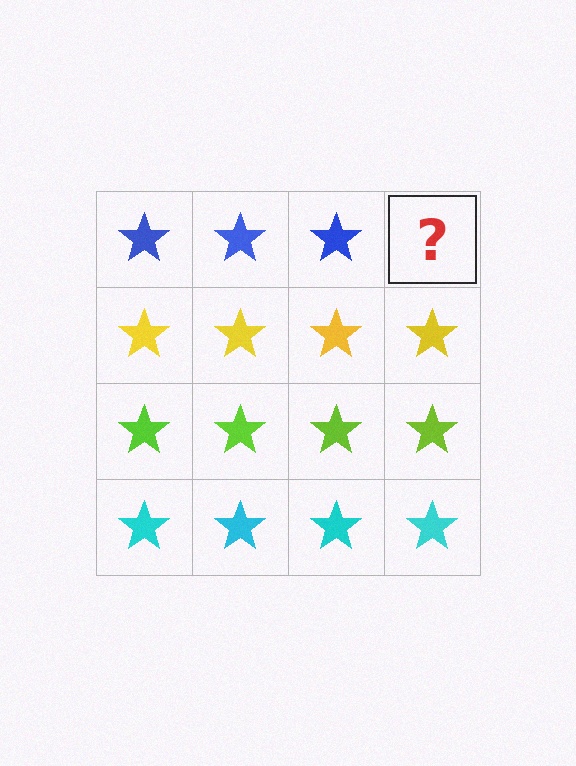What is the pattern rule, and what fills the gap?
The rule is that each row has a consistent color. The gap should be filled with a blue star.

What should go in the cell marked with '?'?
The missing cell should contain a blue star.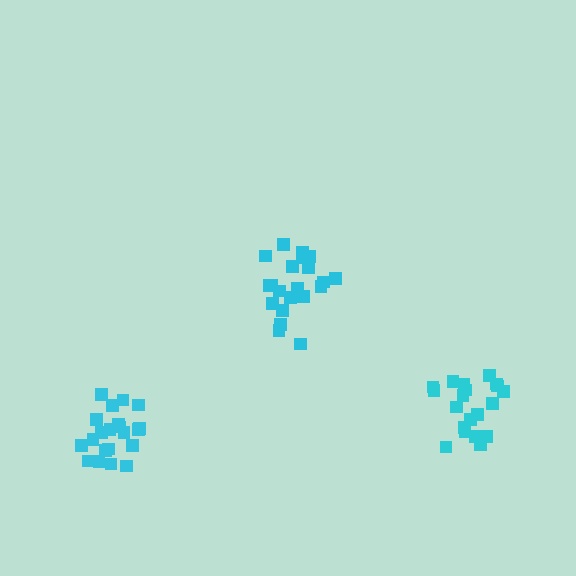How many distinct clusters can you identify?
There are 3 distinct clusters.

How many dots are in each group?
Group 1: 20 dots, Group 2: 21 dots, Group 3: 21 dots (62 total).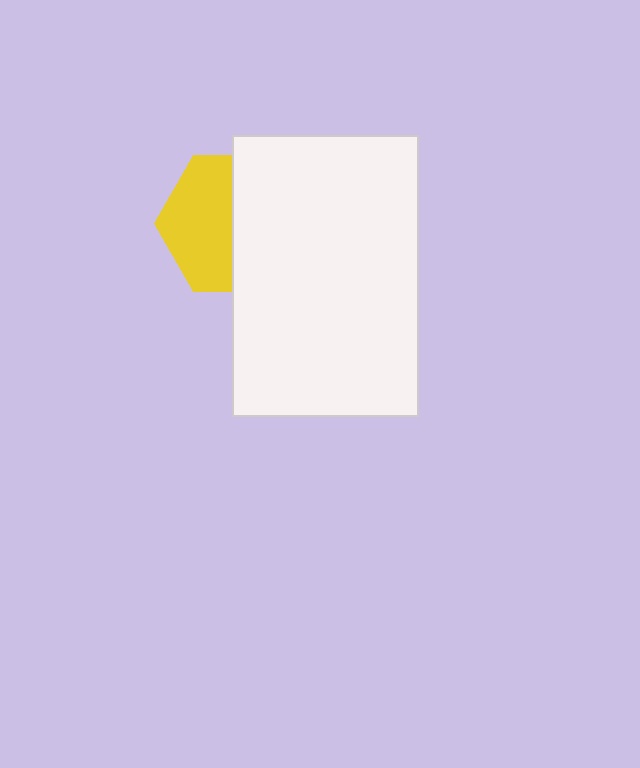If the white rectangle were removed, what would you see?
You would see the complete yellow hexagon.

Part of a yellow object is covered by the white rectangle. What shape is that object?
It is a hexagon.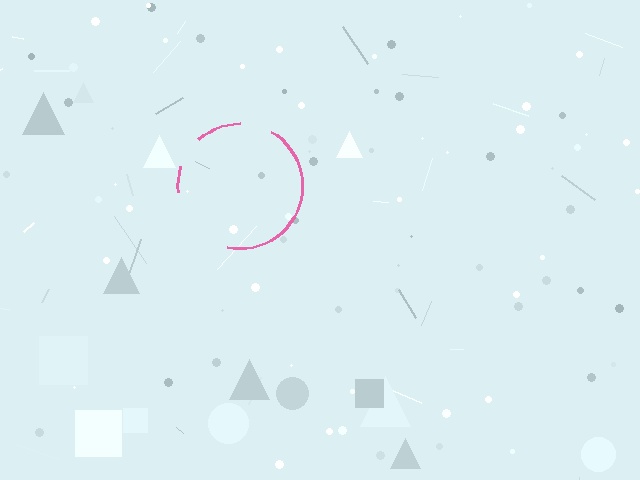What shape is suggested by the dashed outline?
The dashed outline suggests a circle.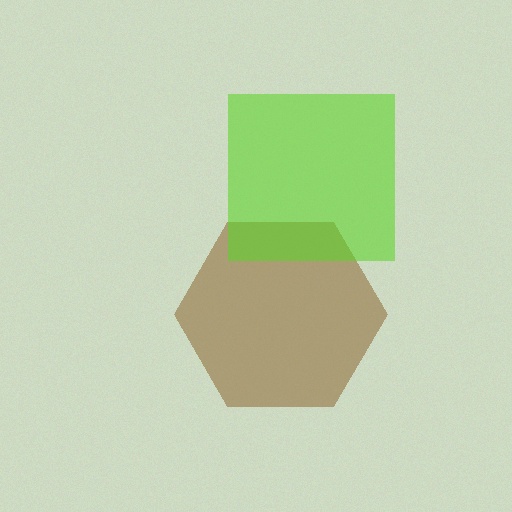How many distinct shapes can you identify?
There are 2 distinct shapes: a brown hexagon, a lime square.